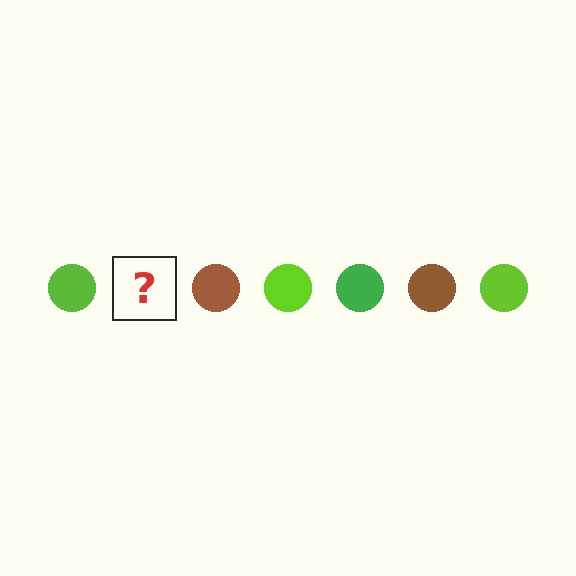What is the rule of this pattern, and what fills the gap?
The rule is that the pattern cycles through lime, green, brown circles. The gap should be filled with a green circle.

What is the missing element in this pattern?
The missing element is a green circle.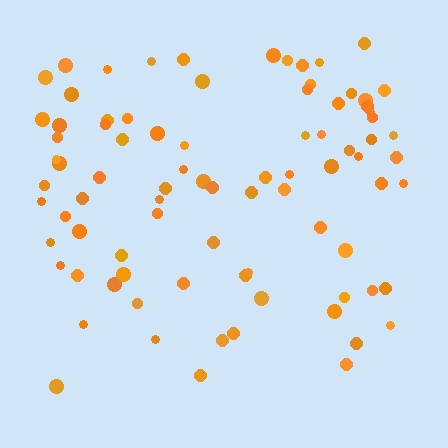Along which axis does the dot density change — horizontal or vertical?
Vertical.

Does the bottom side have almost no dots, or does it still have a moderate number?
Still a moderate number, just noticeably fewer than the top.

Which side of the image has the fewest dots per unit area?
The bottom.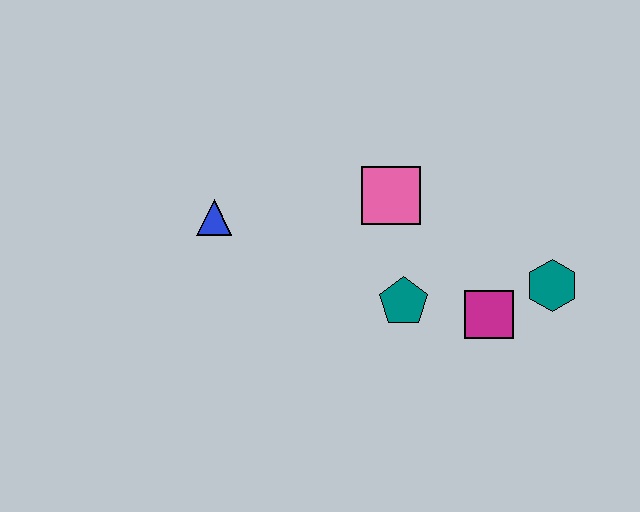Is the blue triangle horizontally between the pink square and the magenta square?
No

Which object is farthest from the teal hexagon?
The blue triangle is farthest from the teal hexagon.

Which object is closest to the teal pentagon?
The magenta square is closest to the teal pentagon.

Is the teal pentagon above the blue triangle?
No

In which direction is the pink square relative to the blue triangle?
The pink square is to the right of the blue triangle.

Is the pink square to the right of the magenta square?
No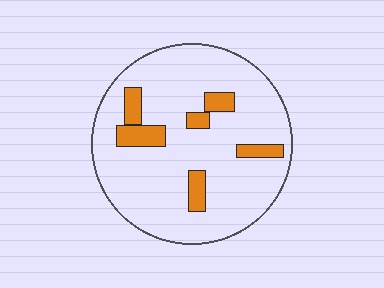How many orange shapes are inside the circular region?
6.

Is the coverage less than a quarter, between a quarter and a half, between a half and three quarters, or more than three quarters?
Less than a quarter.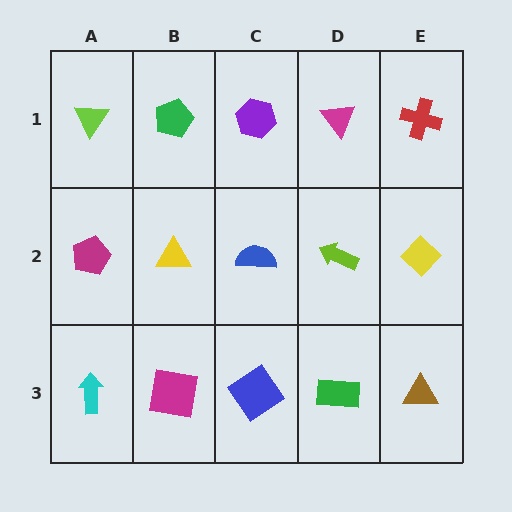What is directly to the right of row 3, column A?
A magenta square.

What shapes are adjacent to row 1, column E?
A yellow diamond (row 2, column E), a magenta triangle (row 1, column D).